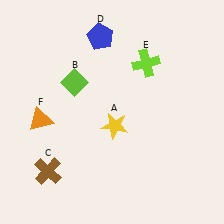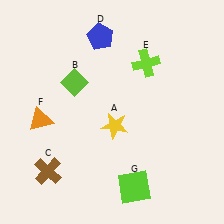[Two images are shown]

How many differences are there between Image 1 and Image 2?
There is 1 difference between the two images.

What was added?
A lime square (G) was added in Image 2.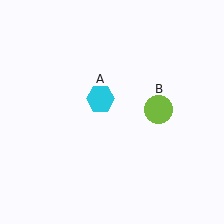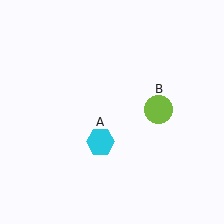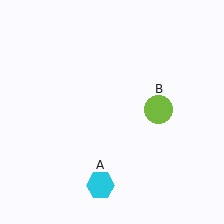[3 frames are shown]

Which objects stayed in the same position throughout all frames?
Lime circle (object B) remained stationary.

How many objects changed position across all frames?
1 object changed position: cyan hexagon (object A).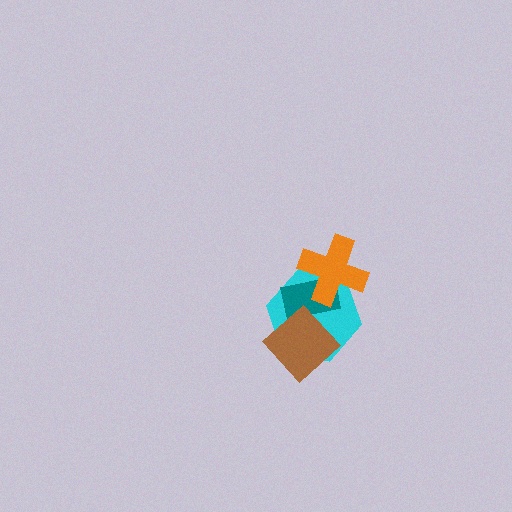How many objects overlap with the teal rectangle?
3 objects overlap with the teal rectangle.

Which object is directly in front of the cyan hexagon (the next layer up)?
The teal rectangle is directly in front of the cyan hexagon.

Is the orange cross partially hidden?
No, no other shape covers it.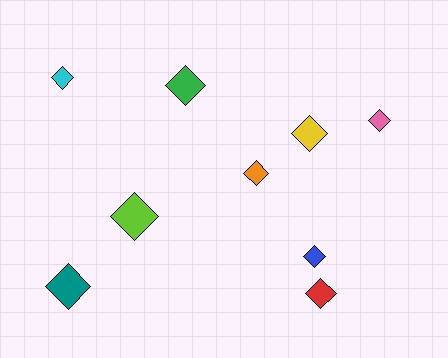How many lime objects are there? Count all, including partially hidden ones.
There is 1 lime object.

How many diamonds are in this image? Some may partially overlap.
There are 9 diamonds.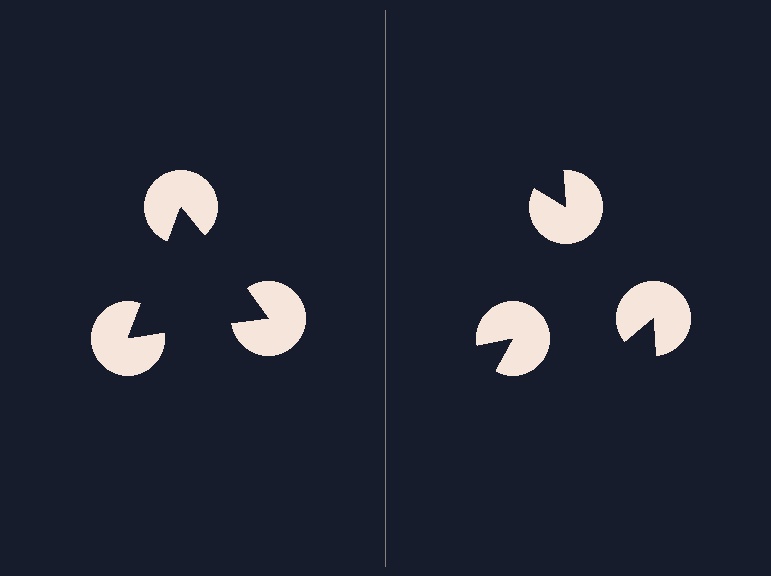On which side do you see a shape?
An illusory triangle appears on the left side. On the right side the wedge cuts are rotated, so no coherent shape forms.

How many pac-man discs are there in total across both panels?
6 — 3 on each side.